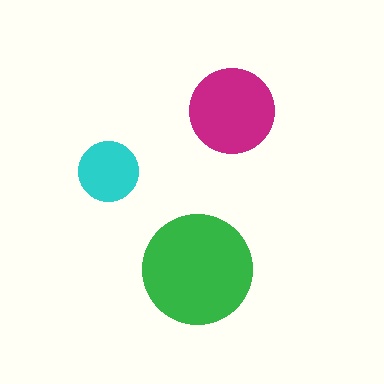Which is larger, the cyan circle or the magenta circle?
The magenta one.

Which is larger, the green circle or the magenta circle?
The green one.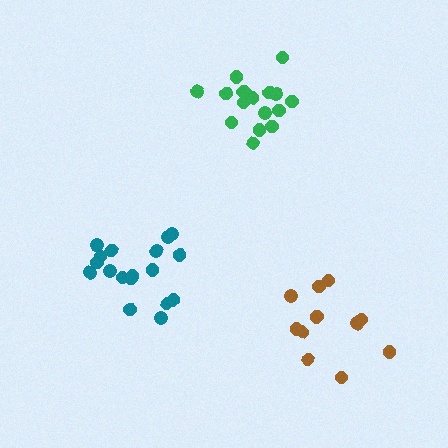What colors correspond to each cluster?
The clusters are colored: green, brown, teal.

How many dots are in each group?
Group 1: 17 dots, Group 2: 12 dots, Group 3: 18 dots (47 total).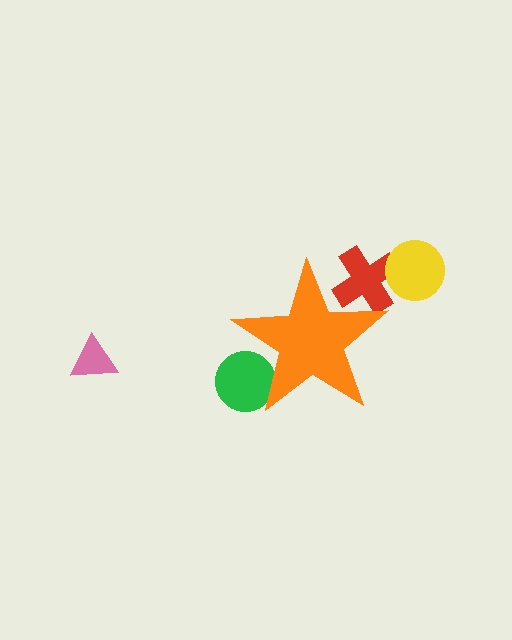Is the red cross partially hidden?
Yes, the red cross is partially hidden behind the orange star.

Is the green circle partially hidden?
Yes, the green circle is partially hidden behind the orange star.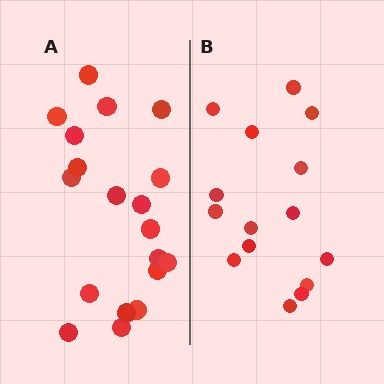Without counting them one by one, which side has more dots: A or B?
Region A (the left region) has more dots.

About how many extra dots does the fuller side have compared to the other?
Region A has about 4 more dots than region B.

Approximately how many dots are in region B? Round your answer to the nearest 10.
About 20 dots. (The exact count is 15, which rounds to 20.)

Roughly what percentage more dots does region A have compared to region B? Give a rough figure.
About 25% more.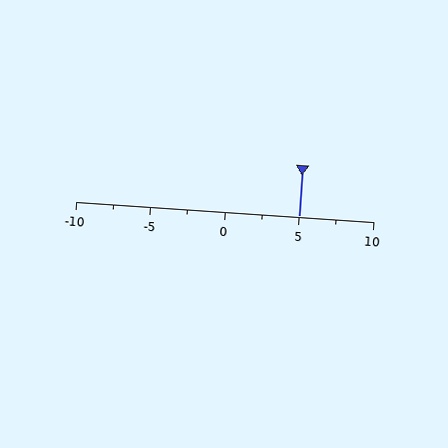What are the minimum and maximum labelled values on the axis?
The axis runs from -10 to 10.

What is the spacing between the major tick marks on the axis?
The major ticks are spaced 5 apart.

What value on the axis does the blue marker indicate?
The marker indicates approximately 5.